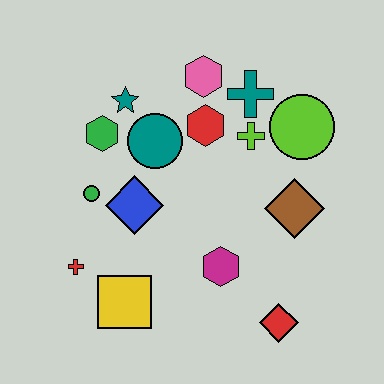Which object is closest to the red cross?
The yellow square is closest to the red cross.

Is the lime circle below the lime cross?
No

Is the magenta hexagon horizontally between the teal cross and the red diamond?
No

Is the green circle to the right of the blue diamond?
No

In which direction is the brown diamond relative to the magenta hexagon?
The brown diamond is to the right of the magenta hexagon.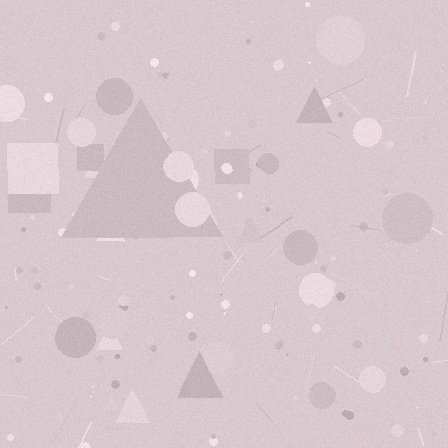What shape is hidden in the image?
A triangle is hidden in the image.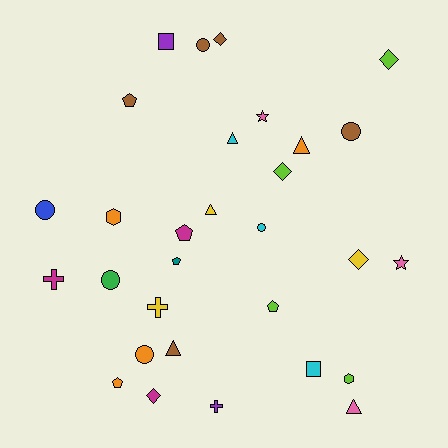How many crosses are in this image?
There are 3 crosses.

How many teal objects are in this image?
There is 1 teal object.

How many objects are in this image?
There are 30 objects.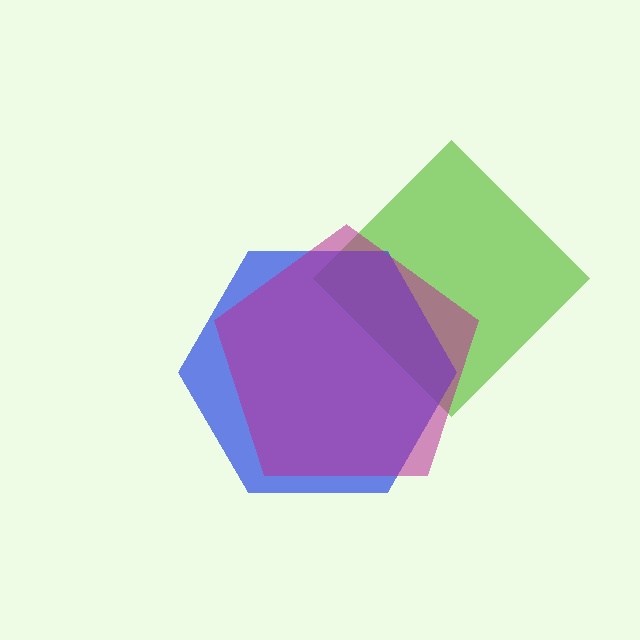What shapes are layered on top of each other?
The layered shapes are: a lime diamond, a blue hexagon, a magenta pentagon.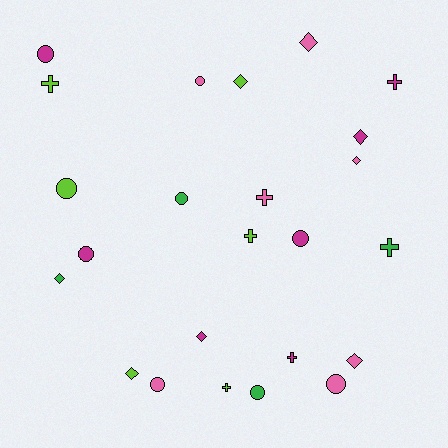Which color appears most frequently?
Magenta, with 7 objects.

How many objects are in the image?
There are 24 objects.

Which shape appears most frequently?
Circle, with 9 objects.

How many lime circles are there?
There is 1 lime circle.